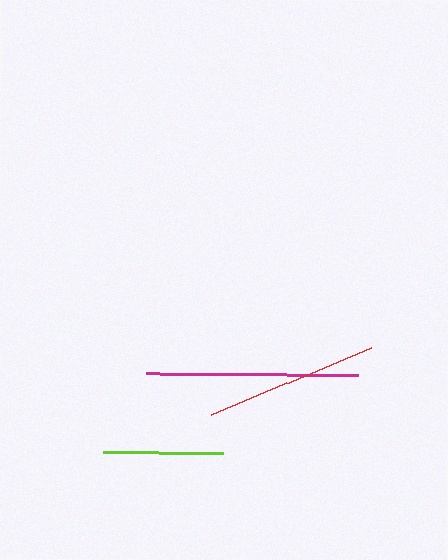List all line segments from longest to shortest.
From longest to shortest: magenta, red, lime.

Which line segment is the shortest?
The lime line is the shortest at approximately 120 pixels.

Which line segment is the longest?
The magenta line is the longest at approximately 213 pixels.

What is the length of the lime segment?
The lime segment is approximately 120 pixels long.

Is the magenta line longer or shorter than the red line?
The magenta line is longer than the red line.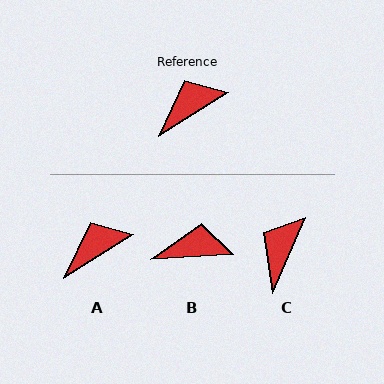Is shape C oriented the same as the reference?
No, it is off by about 34 degrees.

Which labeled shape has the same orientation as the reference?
A.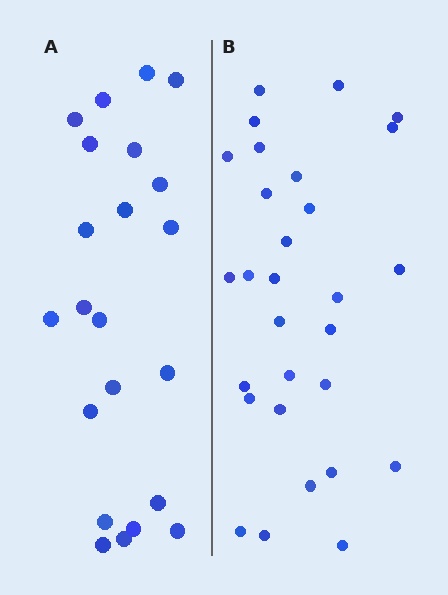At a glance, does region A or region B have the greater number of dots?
Region B (the right region) has more dots.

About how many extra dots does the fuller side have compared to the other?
Region B has roughly 8 or so more dots than region A.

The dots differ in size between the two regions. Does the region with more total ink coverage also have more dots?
No. Region A has more total ink coverage because its dots are larger, but region B actually contains more individual dots. Total area can be misleading — the number of items is what matters here.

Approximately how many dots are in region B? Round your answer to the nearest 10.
About 30 dots. (The exact count is 29, which rounds to 30.)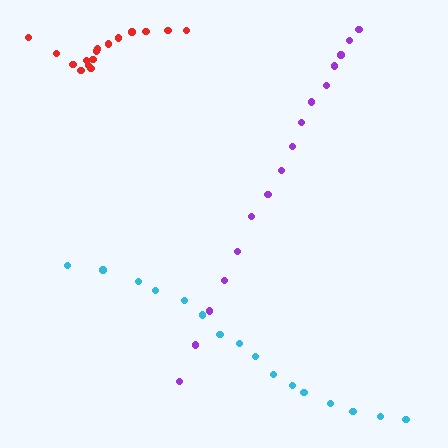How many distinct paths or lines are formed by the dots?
There are 3 distinct paths.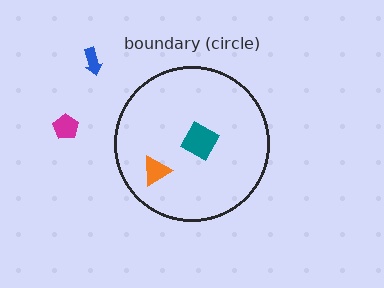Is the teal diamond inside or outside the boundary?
Inside.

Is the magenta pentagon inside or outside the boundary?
Outside.